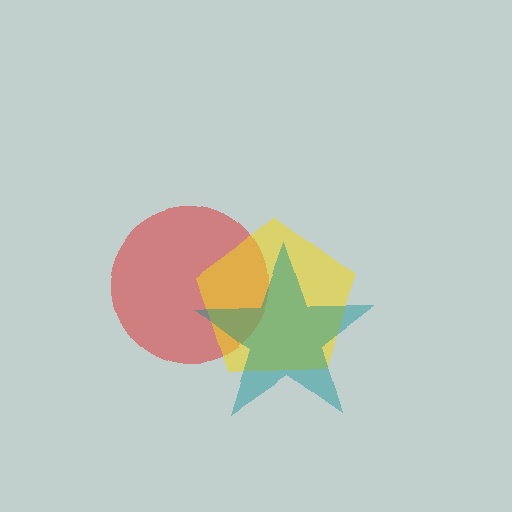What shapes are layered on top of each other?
The layered shapes are: a red circle, a yellow pentagon, a teal star.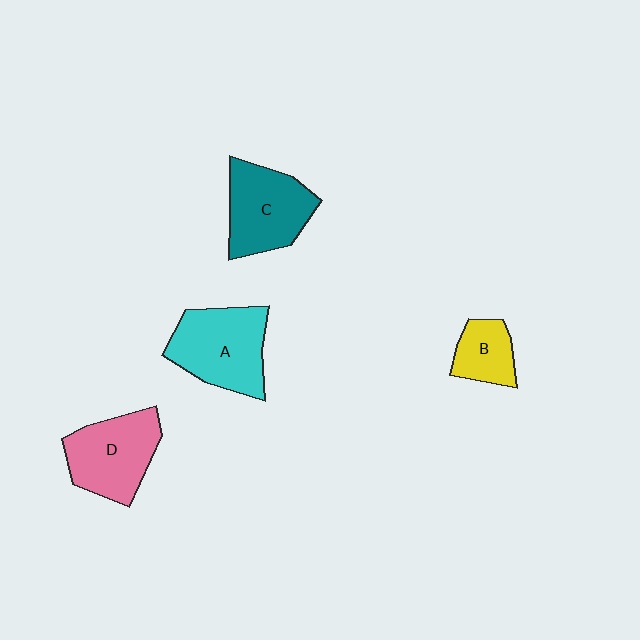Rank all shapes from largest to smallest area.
From largest to smallest: A (cyan), C (teal), D (pink), B (yellow).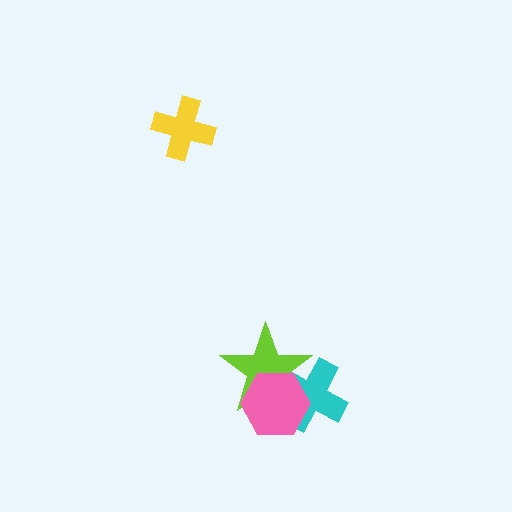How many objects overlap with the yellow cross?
0 objects overlap with the yellow cross.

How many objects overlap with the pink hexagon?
2 objects overlap with the pink hexagon.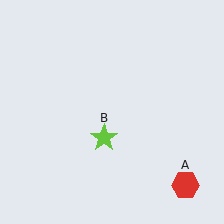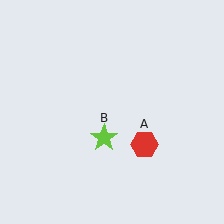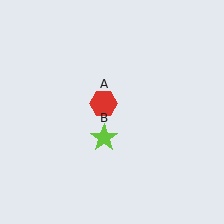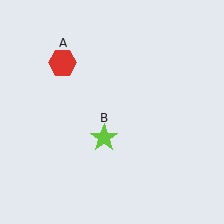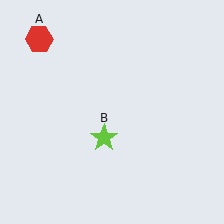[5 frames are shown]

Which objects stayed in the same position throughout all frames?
Lime star (object B) remained stationary.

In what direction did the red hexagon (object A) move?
The red hexagon (object A) moved up and to the left.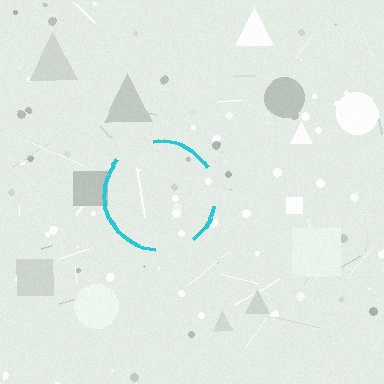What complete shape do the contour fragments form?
The contour fragments form a circle.